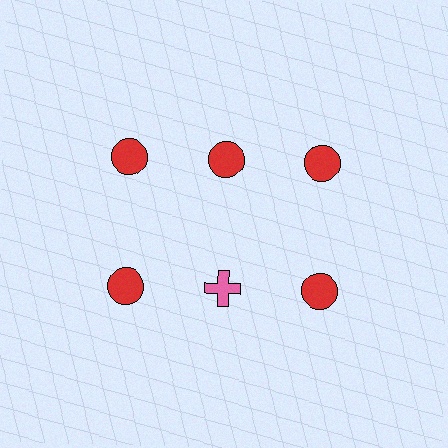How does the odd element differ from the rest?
It differs in both color (pink instead of red) and shape (cross instead of circle).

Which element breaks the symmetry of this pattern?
The pink cross in the second row, second from left column breaks the symmetry. All other shapes are red circles.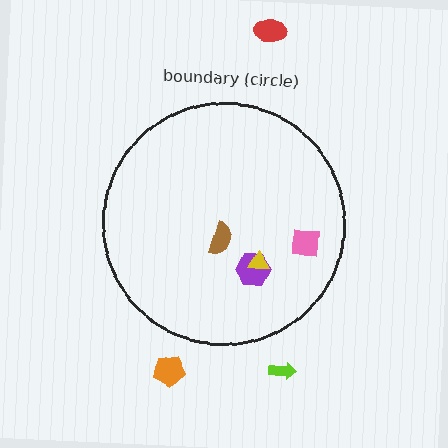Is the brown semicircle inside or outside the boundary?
Inside.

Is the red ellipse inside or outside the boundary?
Outside.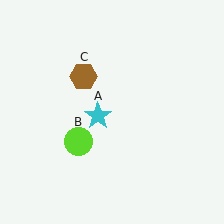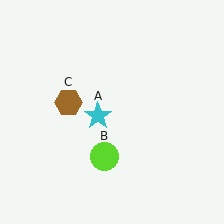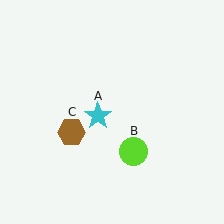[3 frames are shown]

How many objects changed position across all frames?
2 objects changed position: lime circle (object B), brown hexagon (object C).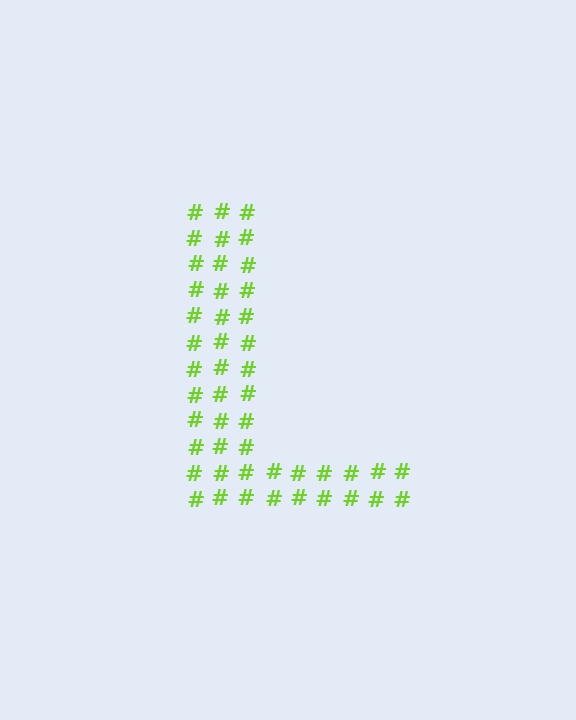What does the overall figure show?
The overall figure shows the letter L.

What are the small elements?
The small elements are hash symbols.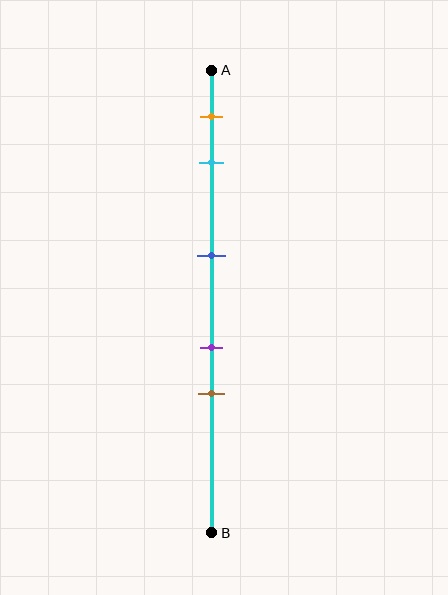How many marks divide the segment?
There are 5 marks dividing the segment.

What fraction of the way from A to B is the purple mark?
The purple mark is approximately 60% (0.6) of the way from A to B.